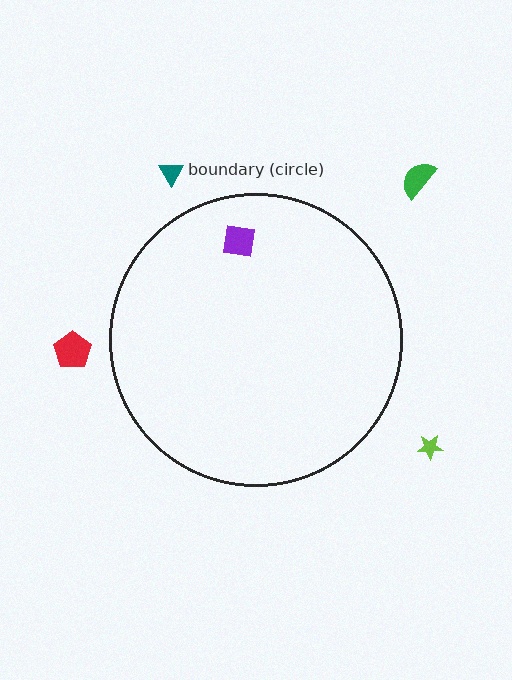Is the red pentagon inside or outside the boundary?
Outside.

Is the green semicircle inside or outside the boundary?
Outside.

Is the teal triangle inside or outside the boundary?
Outside.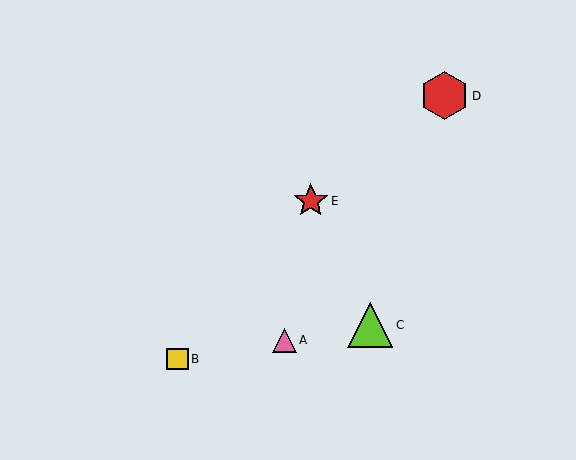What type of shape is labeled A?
Shape A is a pink triangle.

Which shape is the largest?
The red hexagon (labeled D) is the largest.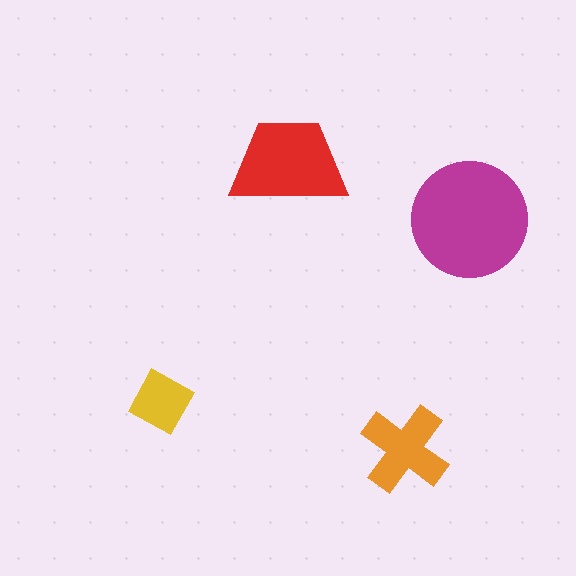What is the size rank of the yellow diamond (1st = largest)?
4th.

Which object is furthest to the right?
The magenta circle is rightmost.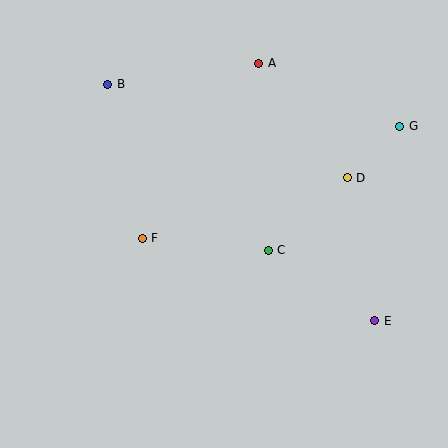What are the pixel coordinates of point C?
Point C is at (268, 250).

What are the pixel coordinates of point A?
Point A is at (259, 63).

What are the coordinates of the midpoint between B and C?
The midpoint between B and C is at (188, 167).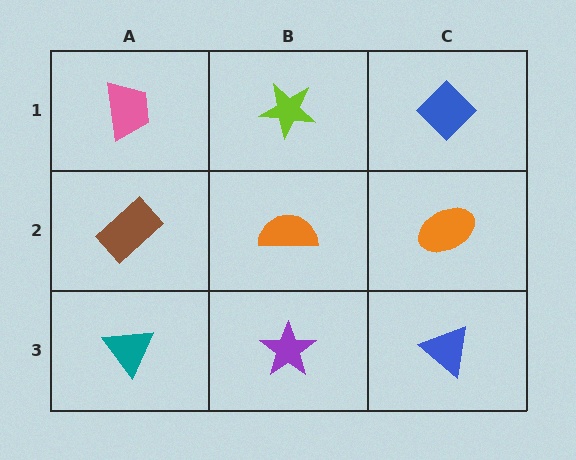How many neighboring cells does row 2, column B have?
4.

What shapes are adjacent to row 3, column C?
An orange ellipse (row 2, column C), a purple star (row 3, column B).